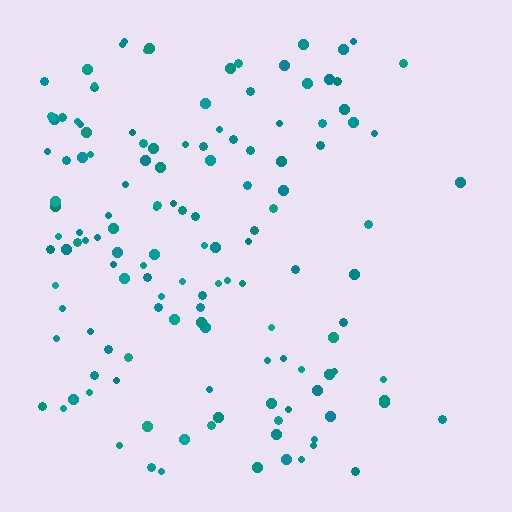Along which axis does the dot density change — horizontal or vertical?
Horizontal.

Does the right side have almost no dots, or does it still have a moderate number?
Still a moderate number, just noticeably fewer than the left.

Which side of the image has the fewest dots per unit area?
The right.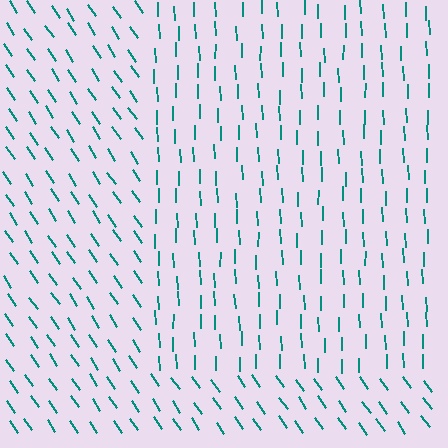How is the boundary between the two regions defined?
The boundary is defined purely by a change in line orientation (approximately 32 degrees difference). All lines are the same color and thickness.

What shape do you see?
I see a rectangle.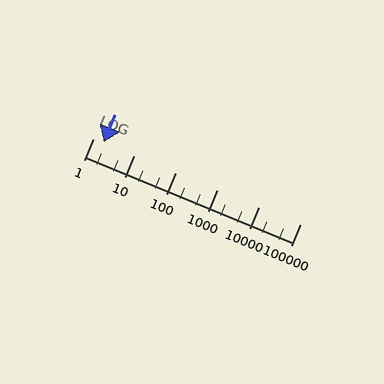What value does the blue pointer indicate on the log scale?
The pointer indicates approximately 1.8.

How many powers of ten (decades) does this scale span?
The scale spans 5 decades, from 1 to 100000.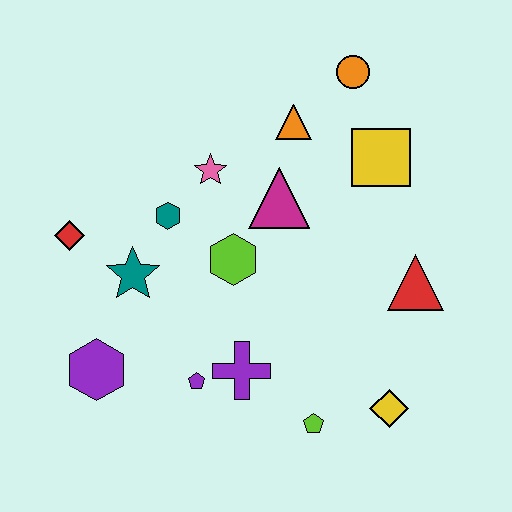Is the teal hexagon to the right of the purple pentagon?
No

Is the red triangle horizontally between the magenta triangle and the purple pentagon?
No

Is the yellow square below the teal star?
No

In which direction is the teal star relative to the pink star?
The teal star is below the pink star.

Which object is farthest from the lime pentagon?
The orange circle is farthest from the lime pentagon.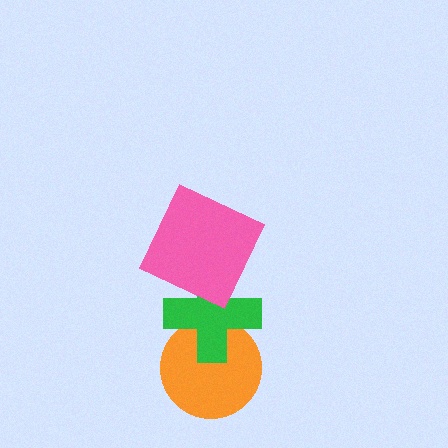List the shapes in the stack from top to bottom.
From top to bottom: the pink square, the green cross, the orange circle.